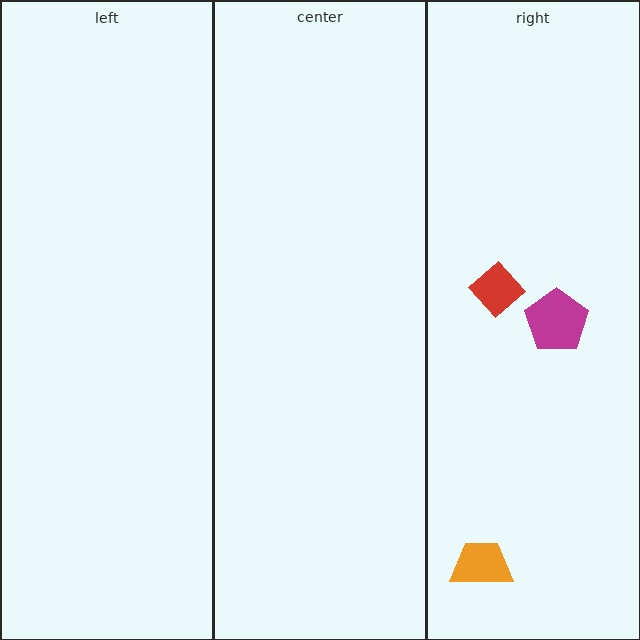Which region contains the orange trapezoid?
The right region.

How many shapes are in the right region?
3.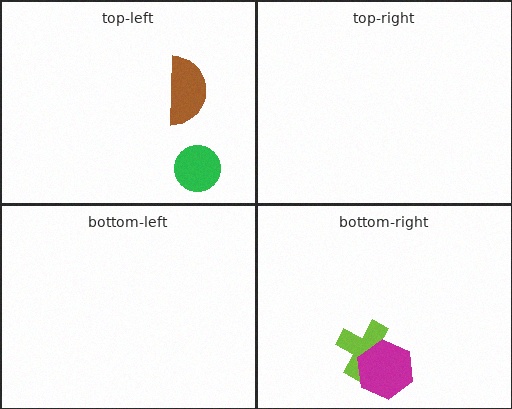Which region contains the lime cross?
The bottom-right region.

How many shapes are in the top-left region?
2.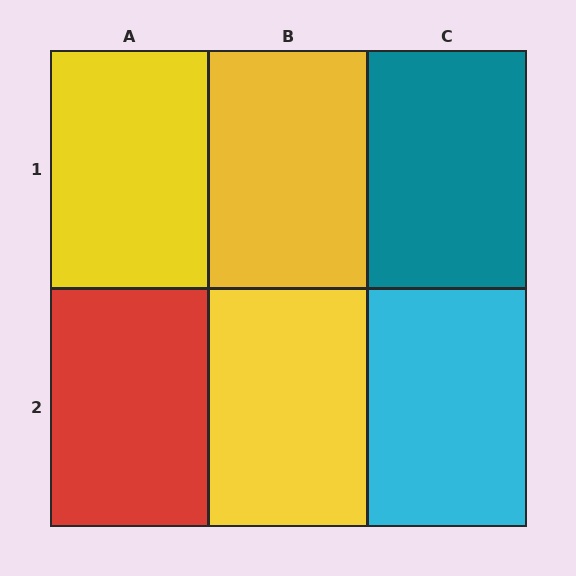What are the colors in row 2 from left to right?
Red, yellow, cyan.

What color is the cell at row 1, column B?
Yellow.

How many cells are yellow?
3 cells are yellow.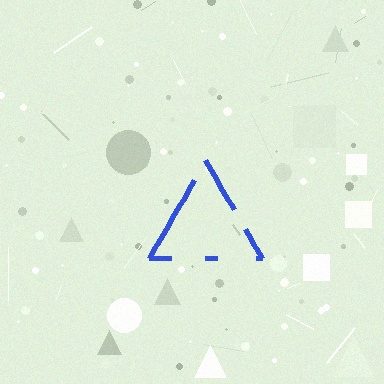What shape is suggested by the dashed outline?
The dashed outline suggests a triangle.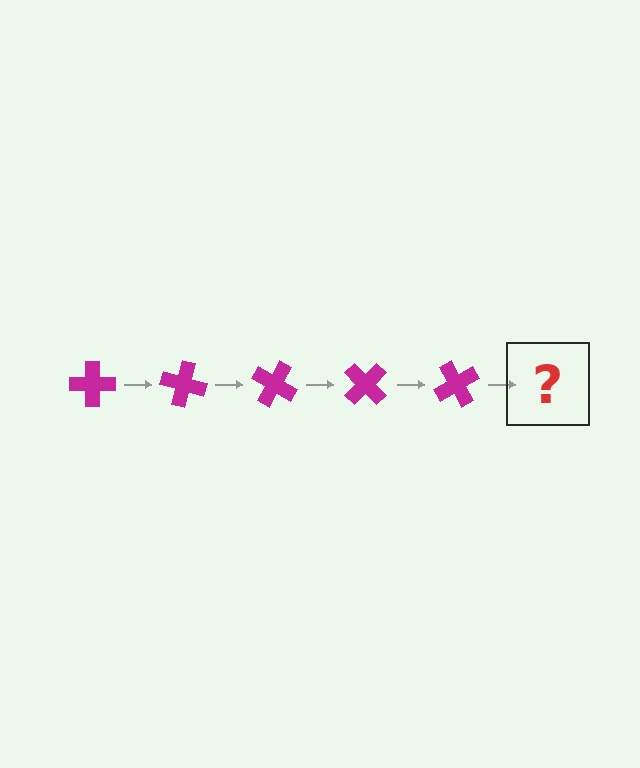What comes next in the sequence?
The next element should be a magenta cross rotated 75 degrees.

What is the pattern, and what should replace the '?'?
The pattern is that the cross rotates 15 degrees each step. The '?' should be a magenta cross rotated 75 degrees.